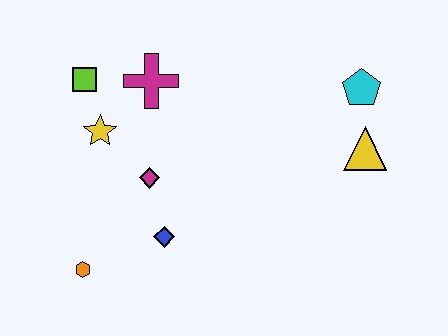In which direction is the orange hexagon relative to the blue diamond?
The orange hexagon is to the left of the blue diamond.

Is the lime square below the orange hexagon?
No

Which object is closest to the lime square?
The yellow star is closest to the lime square.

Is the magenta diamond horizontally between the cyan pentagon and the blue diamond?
No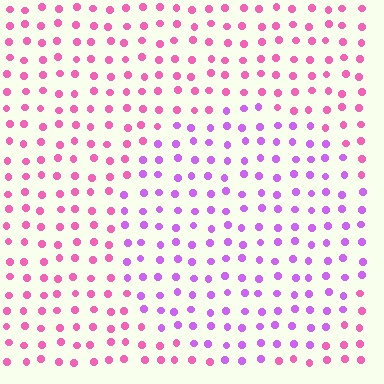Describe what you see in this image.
The image is filled with small pink elements in a uniform arrangement. A circle-shaped region is visible where the elements are tinted to a slightly different hue, forming a subtle color boundary.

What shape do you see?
I see a circle.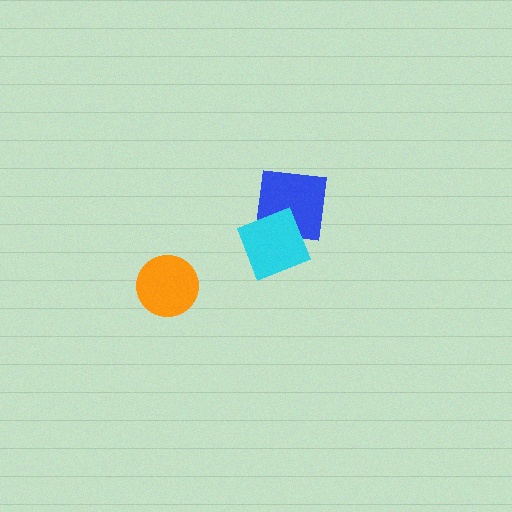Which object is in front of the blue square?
The cyan diamond is in front of the blue square.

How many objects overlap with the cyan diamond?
1 object overlaps with the cyan diamond.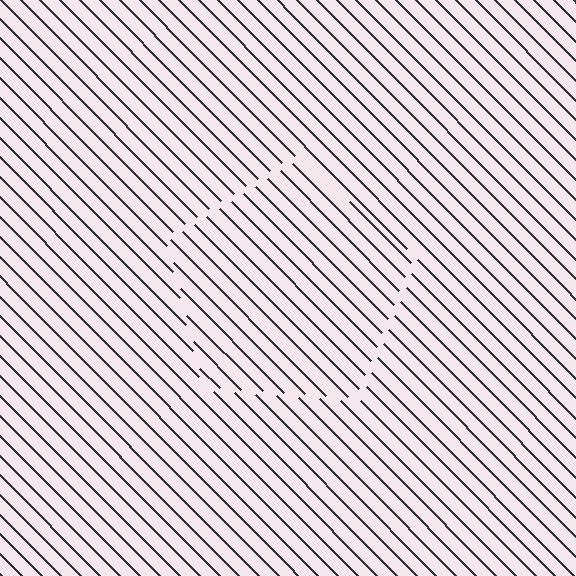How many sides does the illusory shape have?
5 sides — the line-ends trace a pentagon.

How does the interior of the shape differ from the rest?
The interior of the shape contains the same grating, shifted by half a period — the contour is defined by the phase discontinuity where line-ends from the inner and outer gratings abut.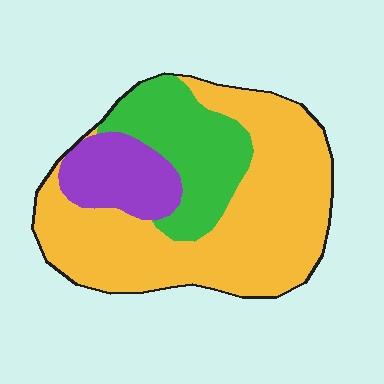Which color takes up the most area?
Yellow, at roughly 60%.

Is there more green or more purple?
Green.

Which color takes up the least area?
Purple, at roughly 15%.